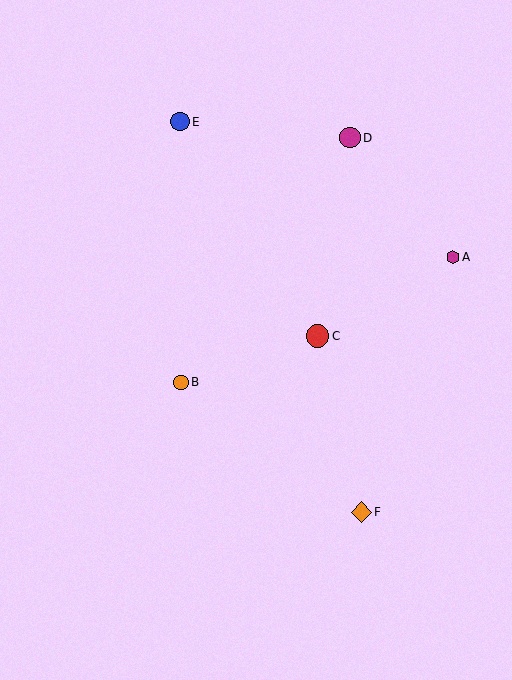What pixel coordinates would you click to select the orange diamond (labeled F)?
Click at (361, 512) to select the orange diamond F.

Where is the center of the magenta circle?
The center of the magenta circle is at (350, 138).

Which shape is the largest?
The red circle (labeled C) is the largest.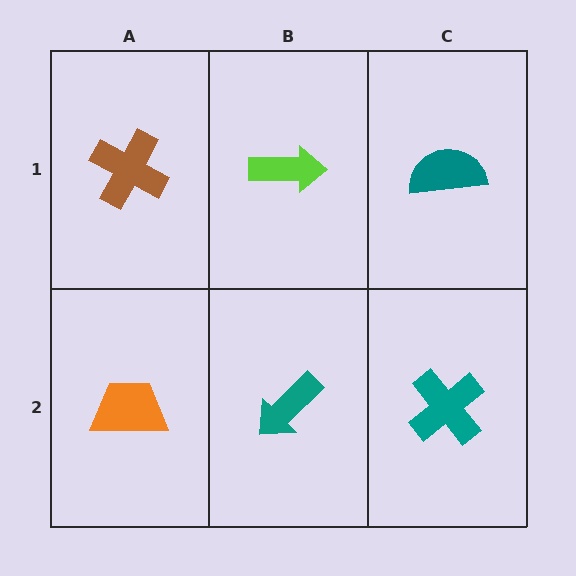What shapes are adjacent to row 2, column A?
A brown cross (row 1, column A), a teal arrow (row 2, column B).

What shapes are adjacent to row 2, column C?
A teal semicircle (row 1, column C), a teal arrow (row 2, column B).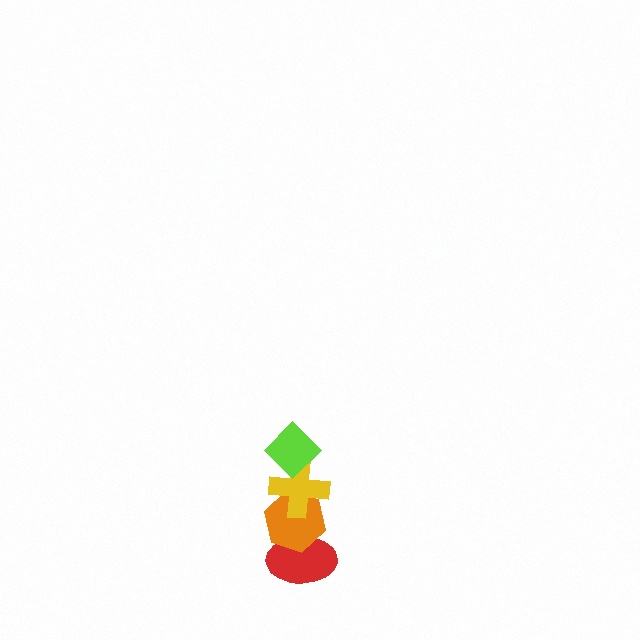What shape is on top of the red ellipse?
The orange hexagon is on top of the red ellipse.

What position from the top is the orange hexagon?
The orange hexagon is 3rd from the top.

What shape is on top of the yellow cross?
The lime diamond is on top of the yellow cross.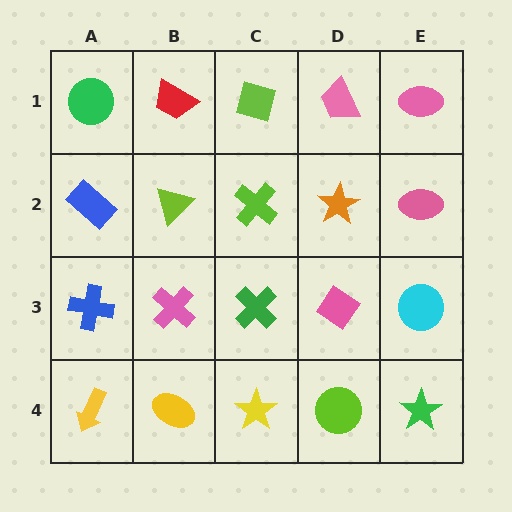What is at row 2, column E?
A pink ellipse.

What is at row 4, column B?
A yellow ellipse.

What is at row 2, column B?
A lime triangle.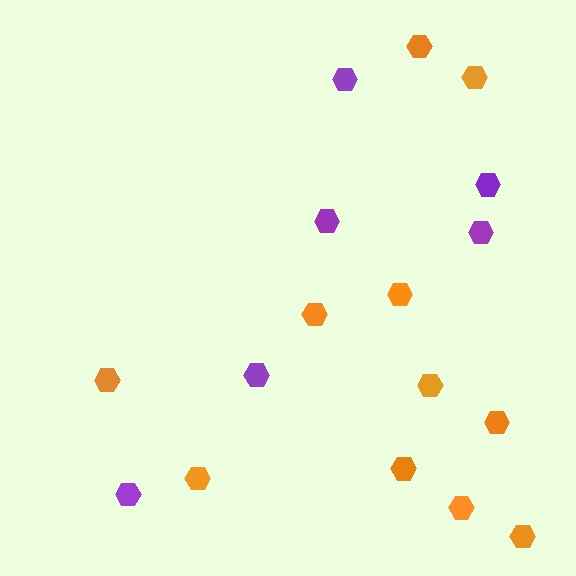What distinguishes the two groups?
There are 2 groups: one group of orange hexagons (11) and one group of purple hexagons (6).